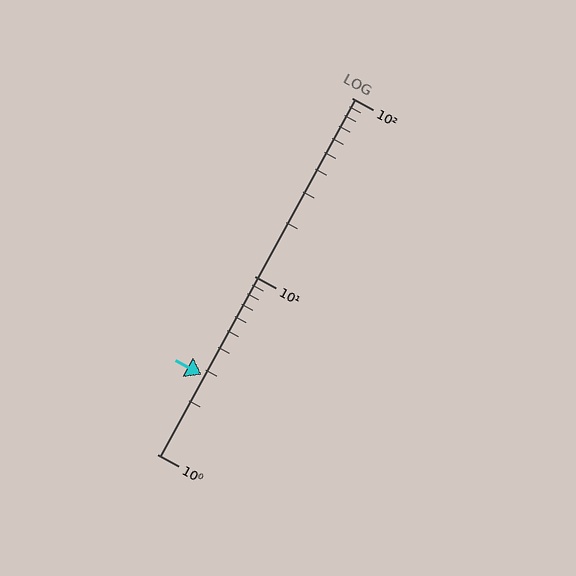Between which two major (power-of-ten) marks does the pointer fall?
The pointer is between 1 and 10.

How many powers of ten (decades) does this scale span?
The scale spans 2 decades, from 1 to 100.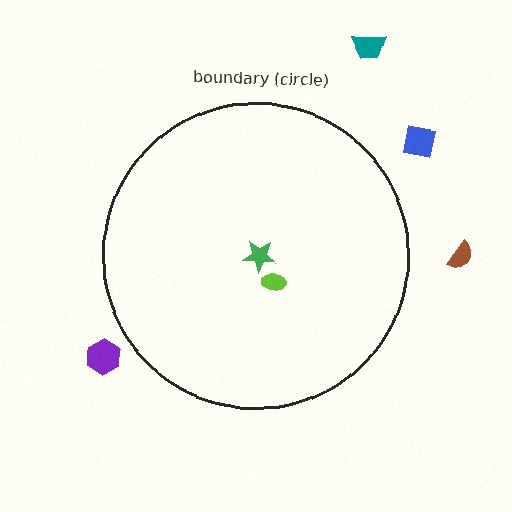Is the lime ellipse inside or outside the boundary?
Inside.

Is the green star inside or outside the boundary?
Inside.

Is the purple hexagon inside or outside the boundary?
Outside.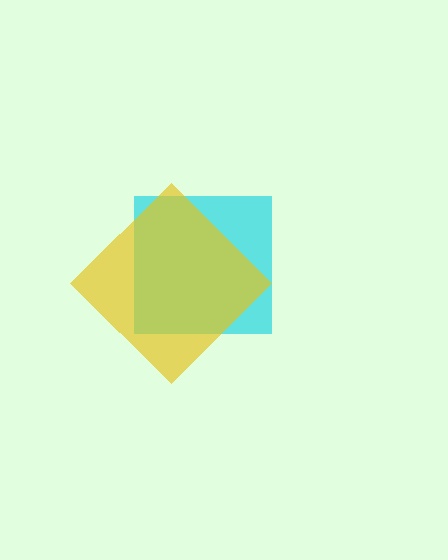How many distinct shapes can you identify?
There are 2 distinct shapes: a cyan square, a yellow diamond.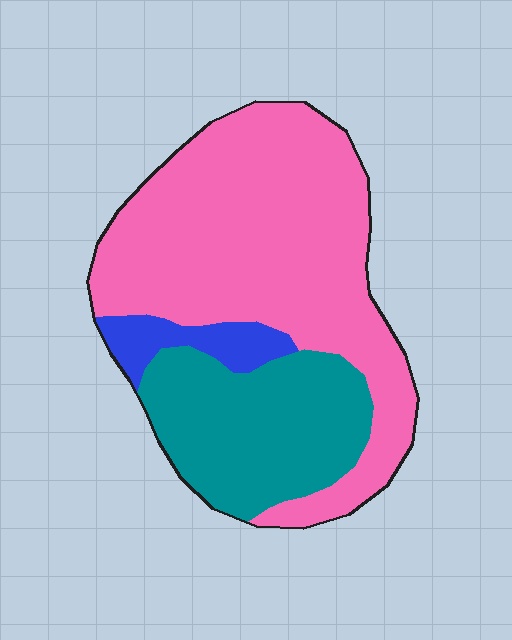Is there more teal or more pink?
Pink.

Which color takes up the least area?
Blue, at roughly 10%.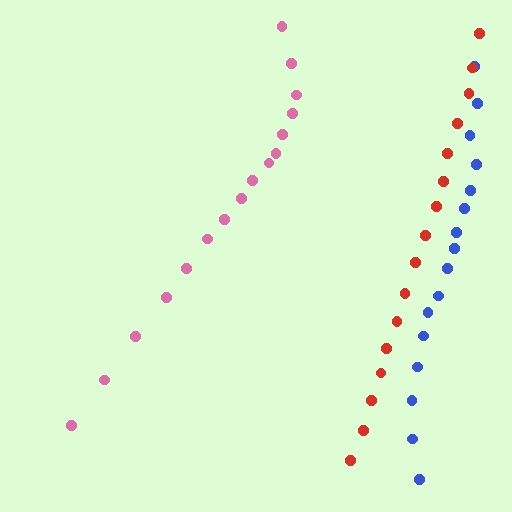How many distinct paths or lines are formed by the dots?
There are 3 distinct paths.